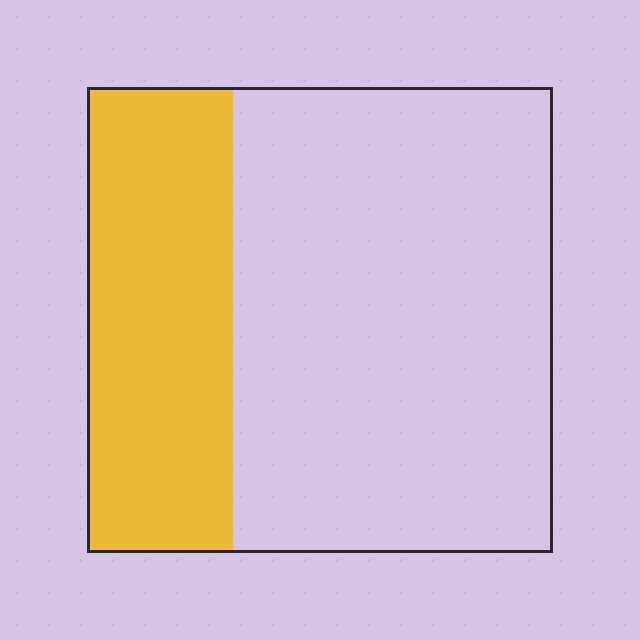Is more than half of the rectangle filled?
No.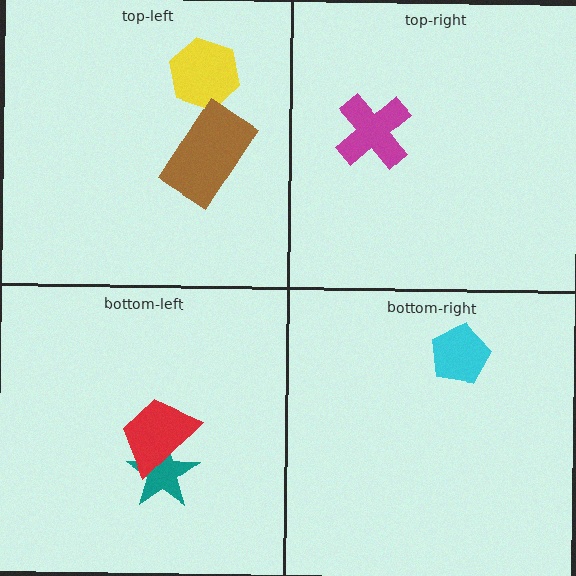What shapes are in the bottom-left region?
The teal star, the red trapezoid.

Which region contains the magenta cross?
The top-right region.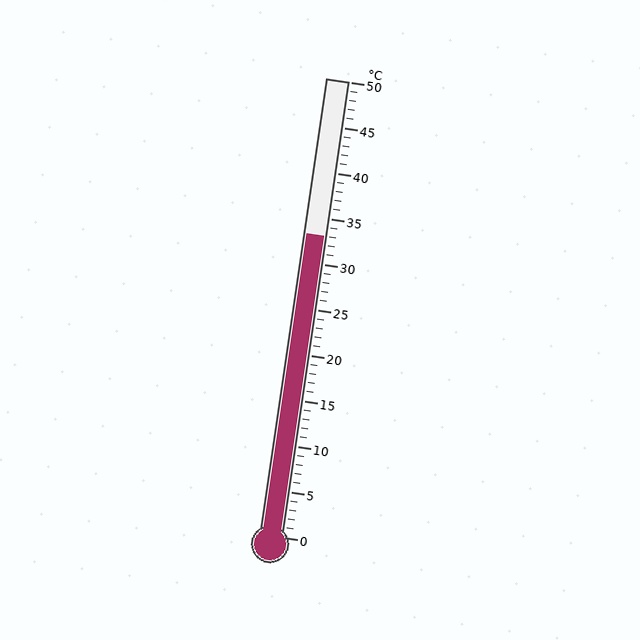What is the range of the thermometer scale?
The thermometer scale ranges from 0°C to 50°C.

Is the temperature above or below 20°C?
The temperature is above 20°C.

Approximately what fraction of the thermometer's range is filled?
The thermometer is filled to approximately 65% of its range.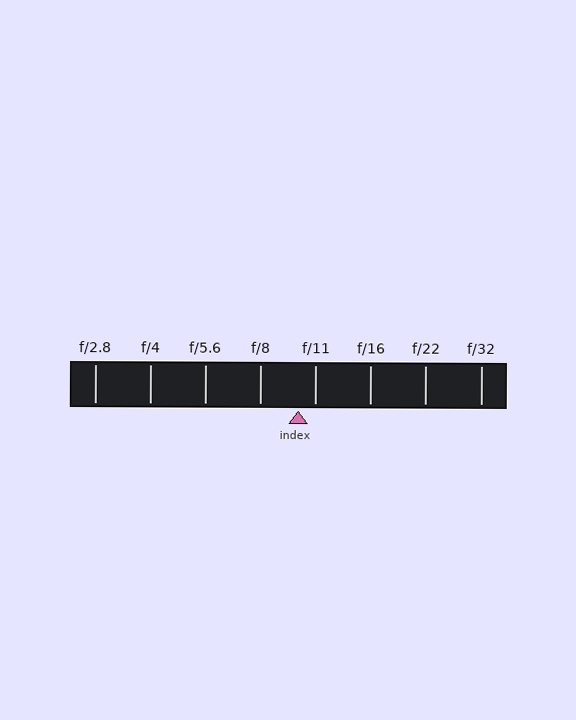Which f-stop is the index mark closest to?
The index mark is closest to f/11.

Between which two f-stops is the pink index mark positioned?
The index mark is between f/8 and f/11.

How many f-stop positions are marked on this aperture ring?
There are 8 f-stop positions marked.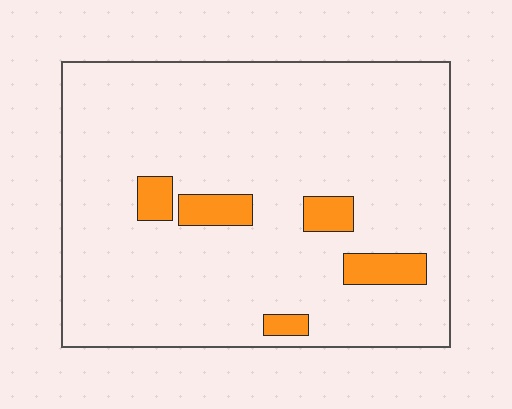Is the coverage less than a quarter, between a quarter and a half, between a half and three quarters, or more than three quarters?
Less than a quarter.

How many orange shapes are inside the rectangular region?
5.